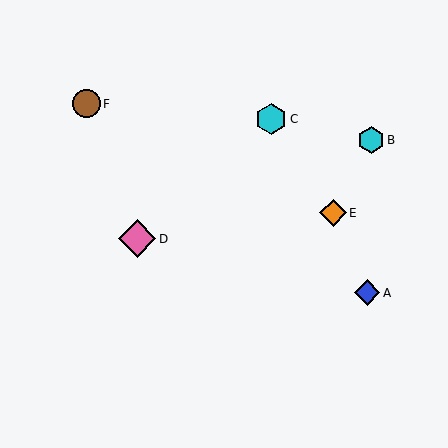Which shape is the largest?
The pink diamond (labeled D) is the largest.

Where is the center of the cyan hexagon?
The center of the cyan hexagon is at (271, 119).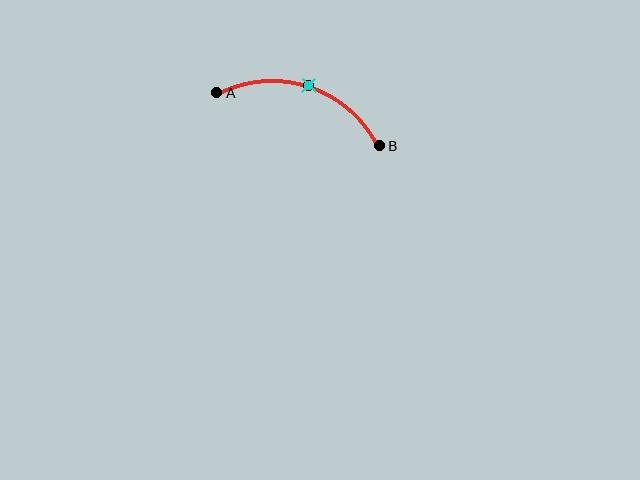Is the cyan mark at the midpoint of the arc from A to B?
Yes. The cyan mark lies on the arc at equal arc-length from both A and B — it is the arc midpoint.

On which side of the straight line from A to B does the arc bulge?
The arc bulges above the straight line connecting A and B.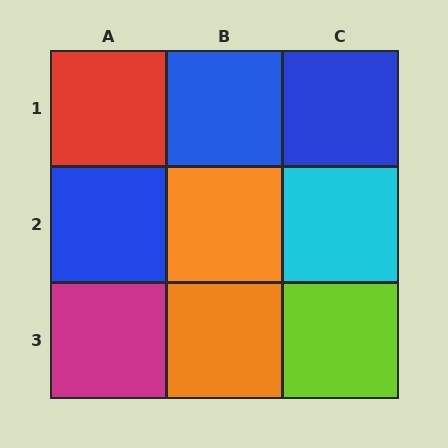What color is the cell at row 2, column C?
Cyan.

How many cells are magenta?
1 cell is magenta.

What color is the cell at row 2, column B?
Orange.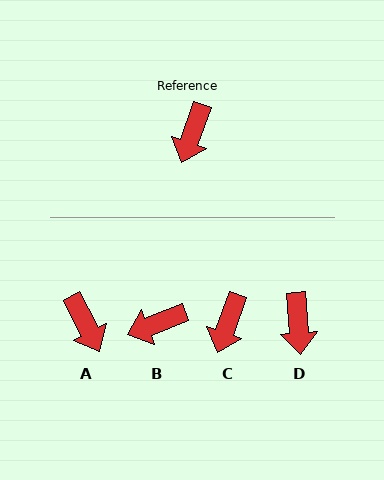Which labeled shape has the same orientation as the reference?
C.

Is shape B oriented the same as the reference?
No, it is off by about 49 degrees.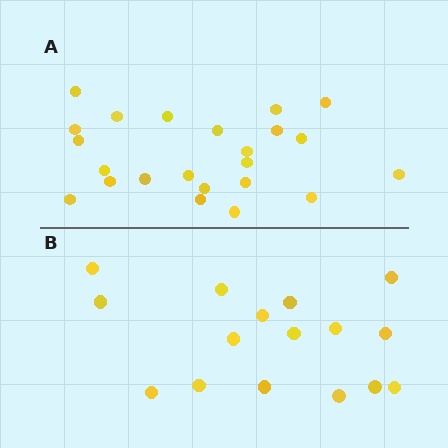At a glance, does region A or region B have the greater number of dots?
Region A (the top region) has more dots.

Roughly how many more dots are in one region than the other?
Region A has roughly 8 or so more dots than region B.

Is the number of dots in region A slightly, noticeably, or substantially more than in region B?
Region A has noticeably more, but not dramatically so. The ratio is roughly 1.4 to 1.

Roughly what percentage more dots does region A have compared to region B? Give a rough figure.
About 45% more.